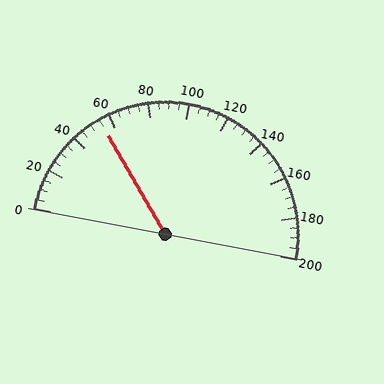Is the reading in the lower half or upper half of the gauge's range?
The reading is in the lower half of the range (0 to 200).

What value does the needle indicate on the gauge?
The needle indicates approximately 55.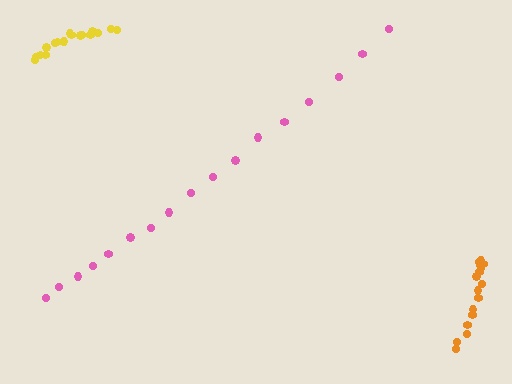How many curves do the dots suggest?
There are 3 distinct paths.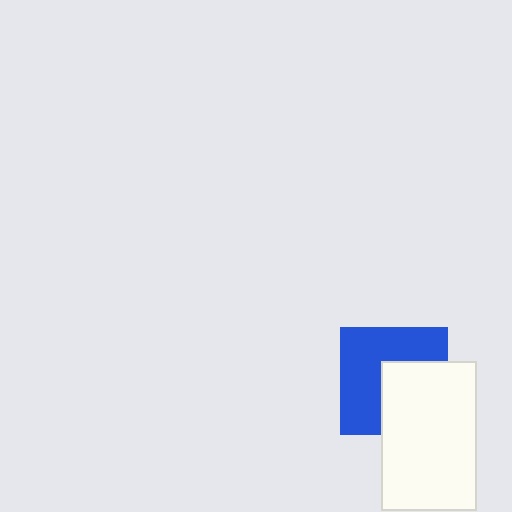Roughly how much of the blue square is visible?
About half of it is visible (roughly 58%).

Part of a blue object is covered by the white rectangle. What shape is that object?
It is a square.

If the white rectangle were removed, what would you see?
You would see the complete blue square.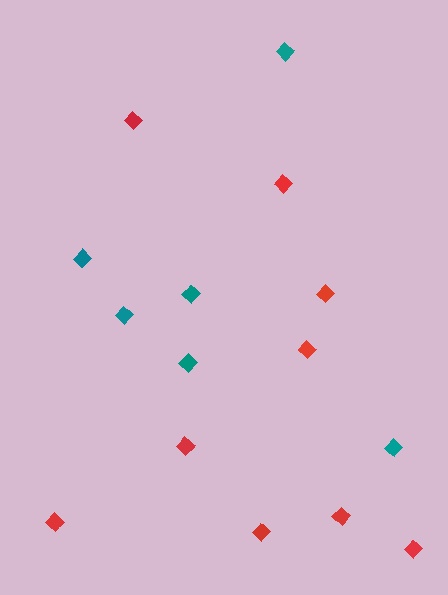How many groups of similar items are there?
There are 2 groups: one group of teal diamonds (6) and one group of red diamonds (9).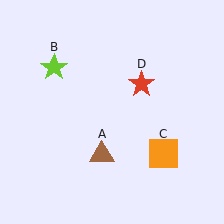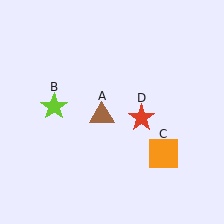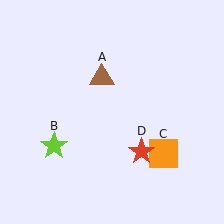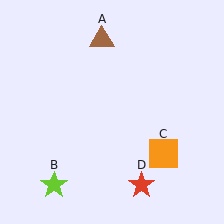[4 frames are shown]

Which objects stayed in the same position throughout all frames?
Orange square (object C) remained stationary.